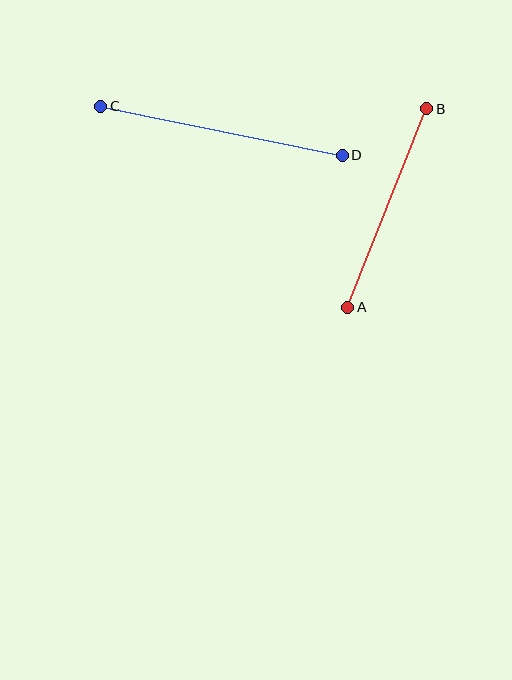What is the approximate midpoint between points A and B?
The midpoint is at approximately (387, 208) pixels.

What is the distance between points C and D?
The distance is approximately 247 pixels.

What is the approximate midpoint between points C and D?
The midpoint is at approximately (221, 131) pixels.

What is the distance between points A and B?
The distance is approximately 213 pixels.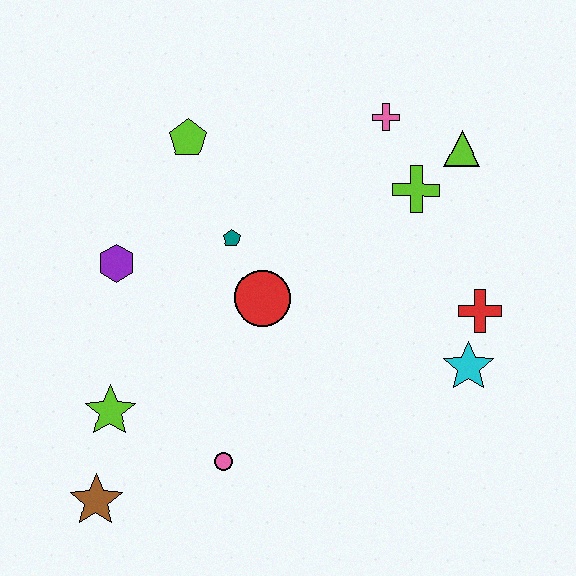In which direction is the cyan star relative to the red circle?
The cyan star is to the right of the red circle.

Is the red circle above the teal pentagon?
No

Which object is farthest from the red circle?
The brown star is farthest from the red circle.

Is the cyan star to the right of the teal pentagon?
Yes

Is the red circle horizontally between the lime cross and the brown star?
Yes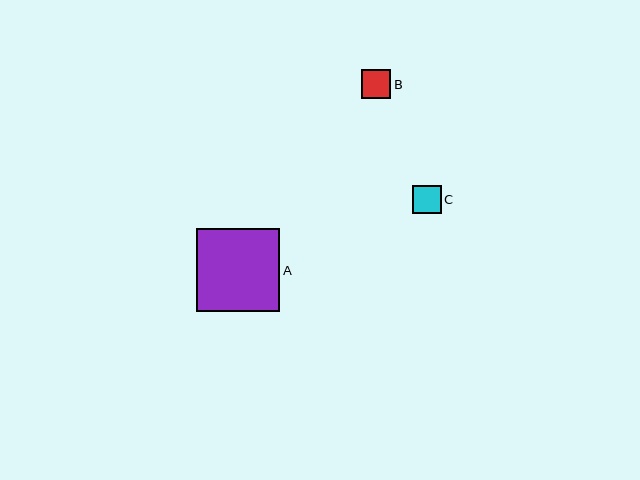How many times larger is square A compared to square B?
Square A is approximately 2.9 times the size of square B.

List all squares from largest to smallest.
From largest to smallest: A, B, C.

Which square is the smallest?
Square C is the smallest with a size of approximately 28 pixels.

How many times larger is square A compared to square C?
Square A is approximately 2.9 times the size of square C.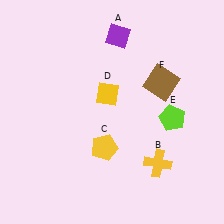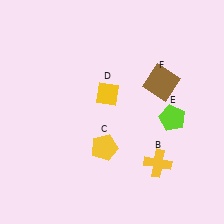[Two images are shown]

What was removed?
The purple diamond (A) was removed in Image 2.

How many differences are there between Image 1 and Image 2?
There is 1 difference between the two images.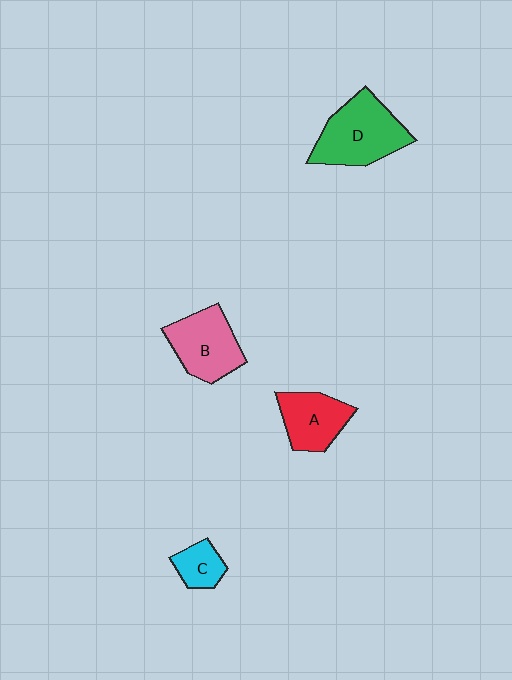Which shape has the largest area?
Shape D (green).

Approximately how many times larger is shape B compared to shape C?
Approximately 2.1 times.